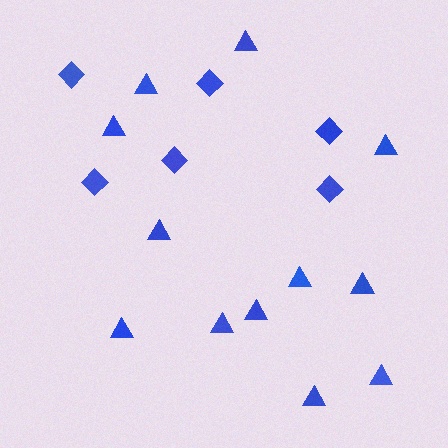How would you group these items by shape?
There are 2 groups: one group of diamonds (6) and one group of triangles (12).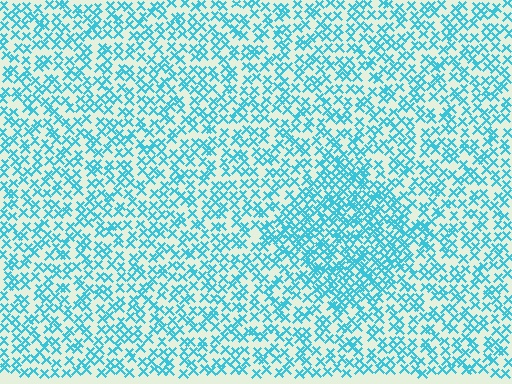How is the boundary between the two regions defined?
The boundary is defined by a change in element density (approximately 1.8x ratio). All elements are the same color, size, and shape.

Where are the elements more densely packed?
The elements are more densely packed inside the diamond boundary.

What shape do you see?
I see a diamond.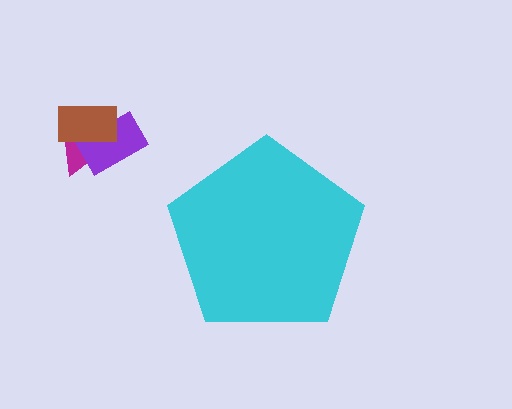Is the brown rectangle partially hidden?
No, the brown rectangle is fully visible.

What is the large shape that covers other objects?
A cyan pentagon.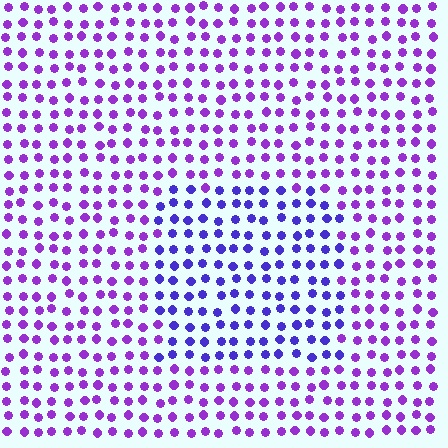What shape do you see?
I see a rectangle.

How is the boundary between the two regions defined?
The boundary is defined purely by a slight shift in hue (about 31 degrees). Spacing, size, and orientation are identical on both sides.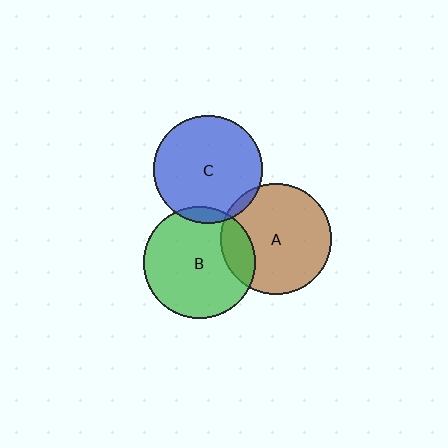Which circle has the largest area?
Circle B (green).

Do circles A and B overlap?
Yes.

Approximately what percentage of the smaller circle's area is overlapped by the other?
Approximately 15%.